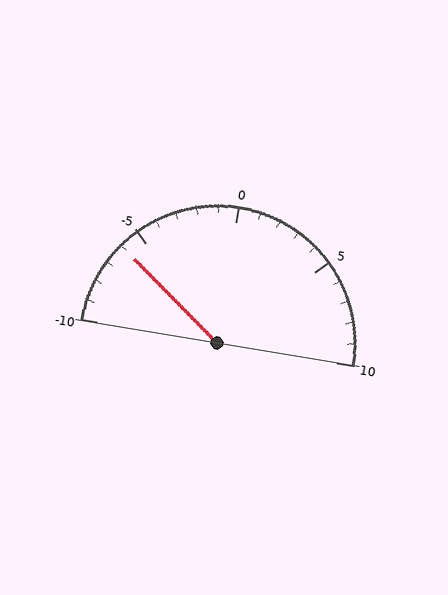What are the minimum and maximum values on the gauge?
The gauge ranges from -10 to 10.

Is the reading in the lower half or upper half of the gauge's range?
The reading is in the lower half of the range (-10 to 10).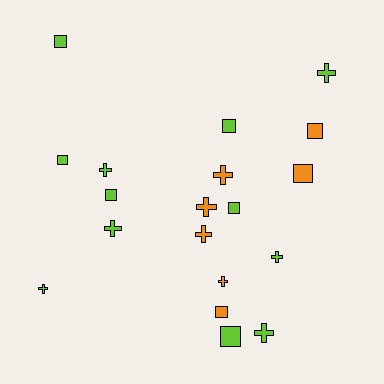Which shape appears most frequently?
Cross, with 10 objects.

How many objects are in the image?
There are 19 objects.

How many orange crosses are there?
There are 4 orange crosses.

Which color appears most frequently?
Lime, with 12 objects.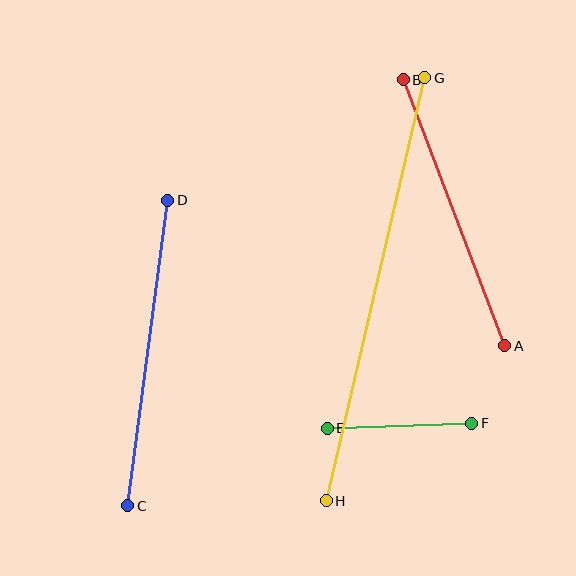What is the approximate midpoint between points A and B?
The midpoint is at approximately (454, 213) pixels.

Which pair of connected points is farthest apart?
Points G and H are farthest apart.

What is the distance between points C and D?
The distance is approximately 308 pixels.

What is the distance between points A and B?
The distance is approximately 285 pixels.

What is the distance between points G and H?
The distance is approximately 434 pixels.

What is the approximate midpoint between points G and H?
The midpoint is at approximately (375, 289) pixels.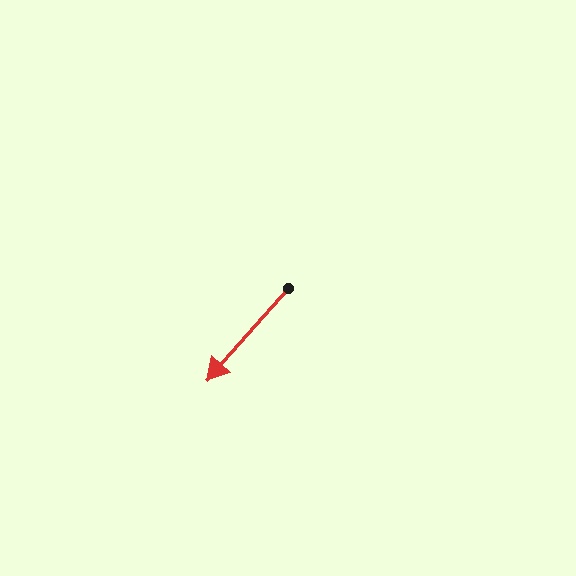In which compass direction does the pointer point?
Southwest.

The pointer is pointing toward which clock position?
Roughly 7 o'clock.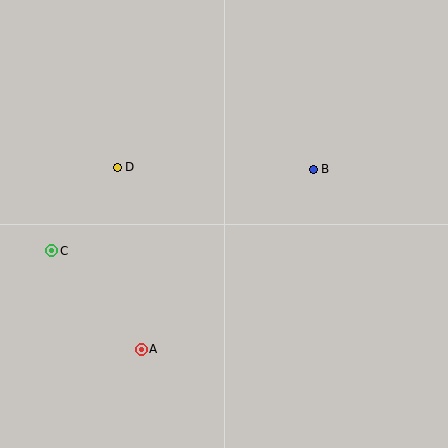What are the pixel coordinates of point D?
Point D is at (117, 167).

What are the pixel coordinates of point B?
Point B is at (313, 169).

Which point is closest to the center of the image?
Point B at (313, 169) is closest to the center.